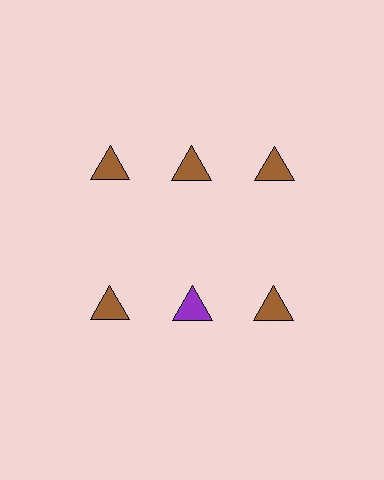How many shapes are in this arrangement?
There are 6 shapes arranged in a grid pattern.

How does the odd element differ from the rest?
It has a different color: purple instead of brown.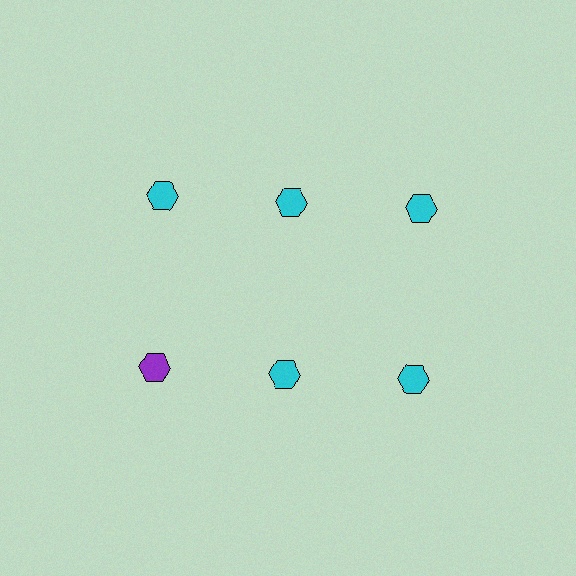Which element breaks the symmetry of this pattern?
The purple hexagon in the second row, leftmost column breaks the symmetry. All other shapes are cyan hexagons.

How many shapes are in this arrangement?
There are 6 shapes arranged in a grid pattern.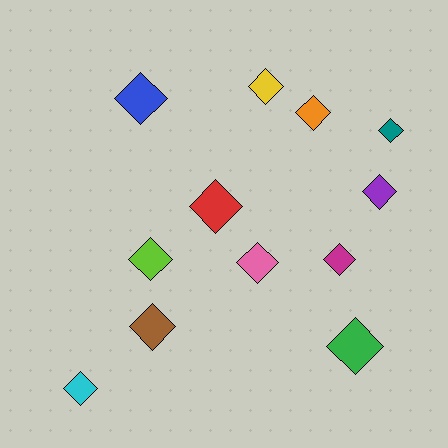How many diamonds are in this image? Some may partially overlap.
There are 12 diamonds.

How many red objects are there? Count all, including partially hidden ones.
There is 1 red object.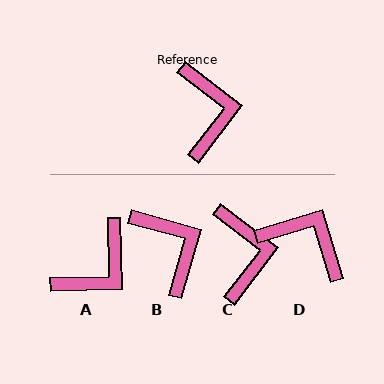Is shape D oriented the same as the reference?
No, it is off by about 54 degrees.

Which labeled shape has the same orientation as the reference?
C.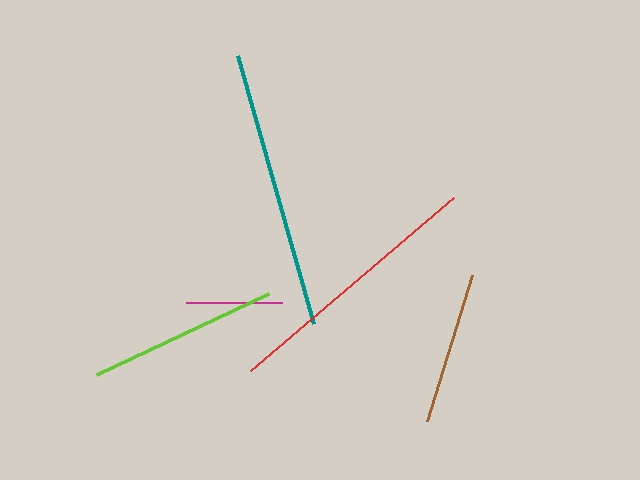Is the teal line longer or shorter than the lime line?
The teal line is longer than the lime line.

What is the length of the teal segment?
The teal segment is approximately 279 pixels long.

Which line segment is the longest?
The teal line is the longest at approximately 279 pixels.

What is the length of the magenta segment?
The magenta segment is approximately 96 pixels long.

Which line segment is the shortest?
The magenta line is the shortest at approximately 96 pixels.